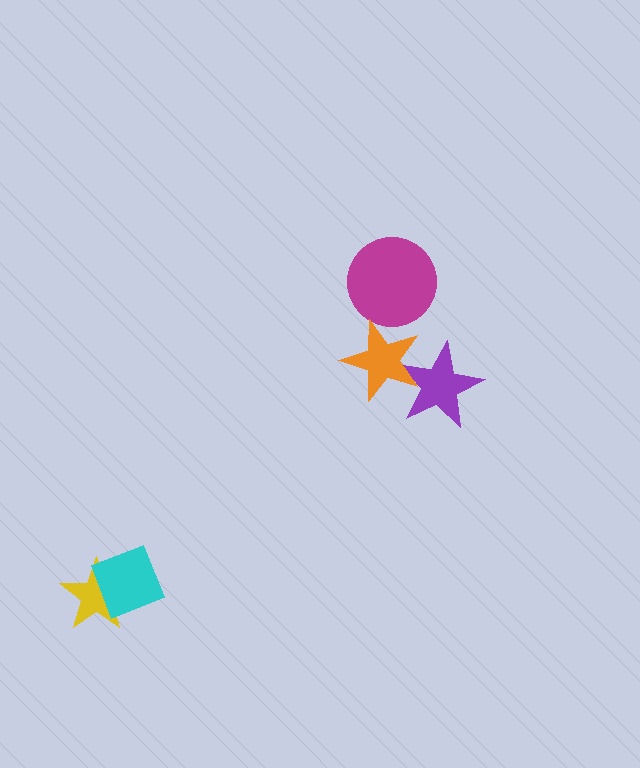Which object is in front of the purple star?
The orange star is in front of the purple star.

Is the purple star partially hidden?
Yes, it is partially covered by another shape.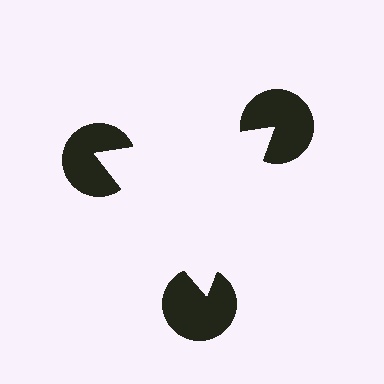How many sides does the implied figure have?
3 sides.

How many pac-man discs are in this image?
There are 3 — one at each vertex of the illusory triangle.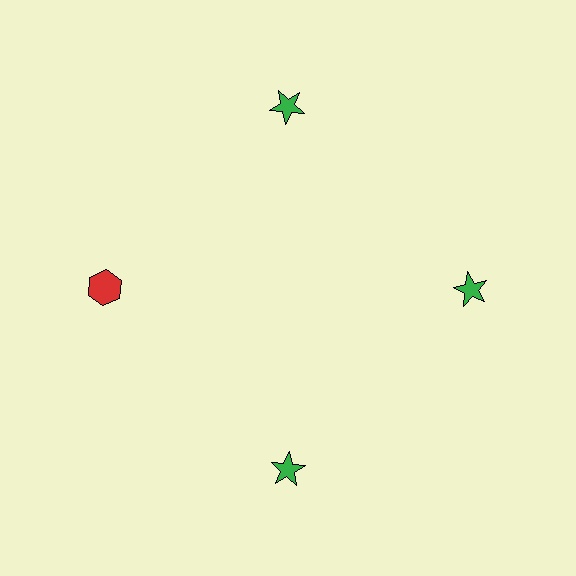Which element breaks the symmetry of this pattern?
The red hexagon at roughly the 9 o'clock position breaks the symmetry. All other shapes are green stars.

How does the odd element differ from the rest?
It differs in both color (red instead of green) and shape (hexagon instead of star).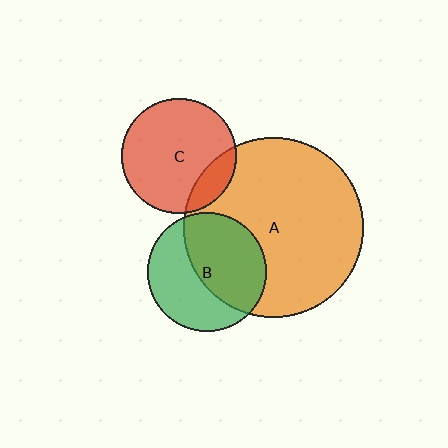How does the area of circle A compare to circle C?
Approximately 2.5 times.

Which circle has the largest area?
Circle A (orange).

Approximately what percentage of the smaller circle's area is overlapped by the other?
Approximately 55%.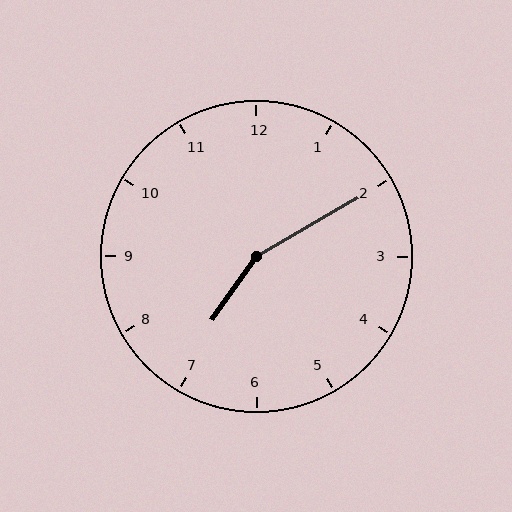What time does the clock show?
7:10.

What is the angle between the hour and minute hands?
Approximately 155 degrees.